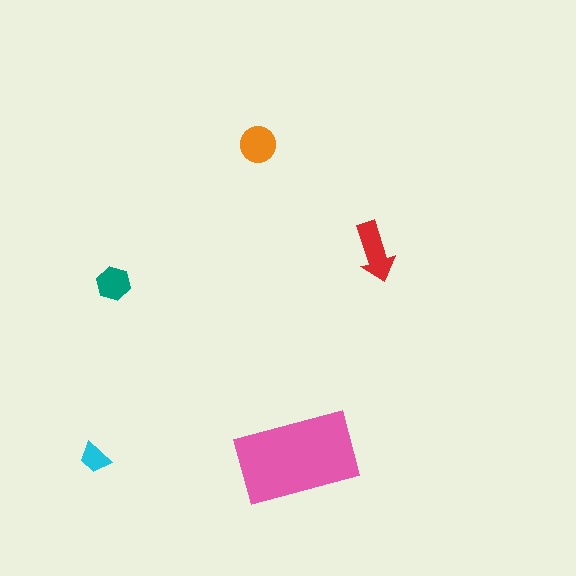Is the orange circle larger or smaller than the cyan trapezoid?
Larger.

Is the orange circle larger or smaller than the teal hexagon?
Larger.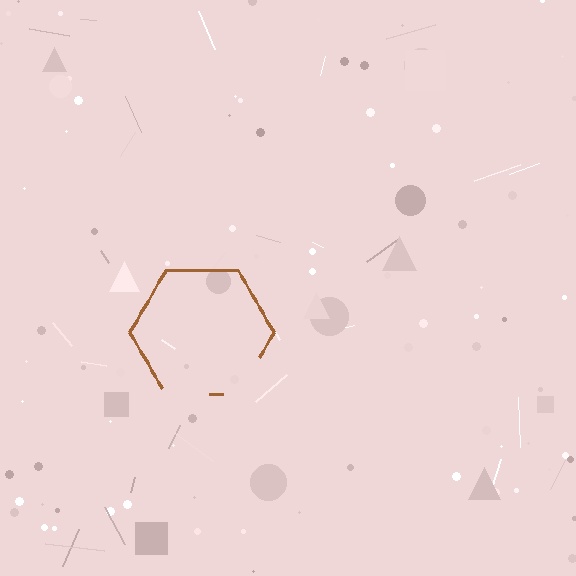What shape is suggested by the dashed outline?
The dashed outline suggests a hexagon.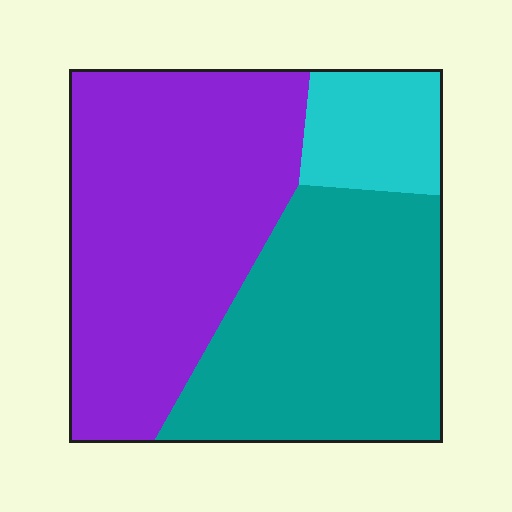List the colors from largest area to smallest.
From largest to smallest: purple, teal, cyan.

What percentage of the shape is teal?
Teal takes up about two fifths (2/5) of the shape.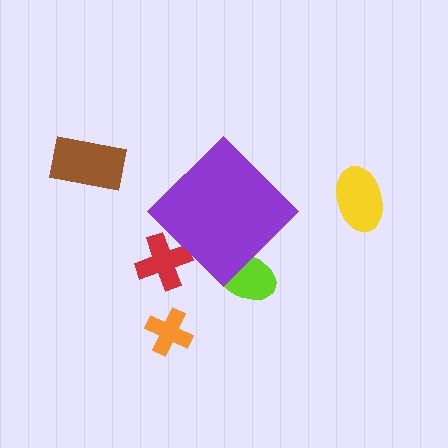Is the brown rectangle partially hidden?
No, the brown rectangle is fully visible.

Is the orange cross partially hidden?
No, the orange cross is fully visible.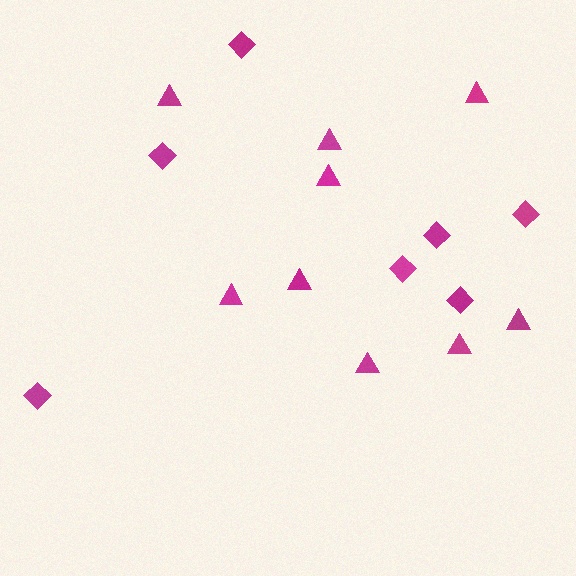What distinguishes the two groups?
There are 2 groups: one group of triangles (9) and one group of diamonds (7).